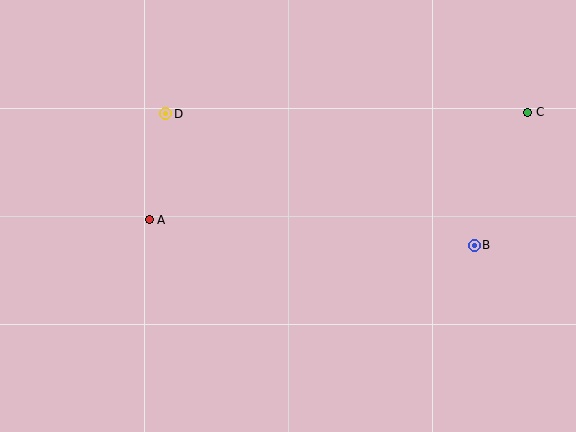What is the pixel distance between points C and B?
The distance between C and B is 143 pixels.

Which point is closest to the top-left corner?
Point D is closest to the top-left corner.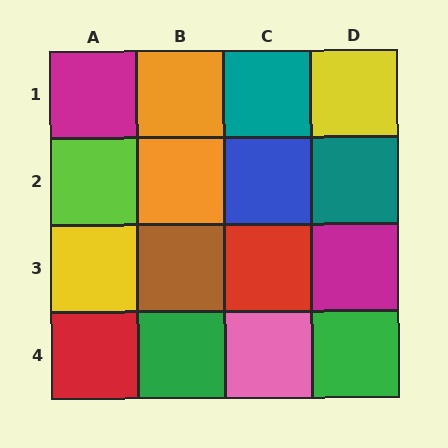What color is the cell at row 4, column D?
Green.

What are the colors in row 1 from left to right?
Magenta, orange, teal, yellow.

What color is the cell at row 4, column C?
Pink.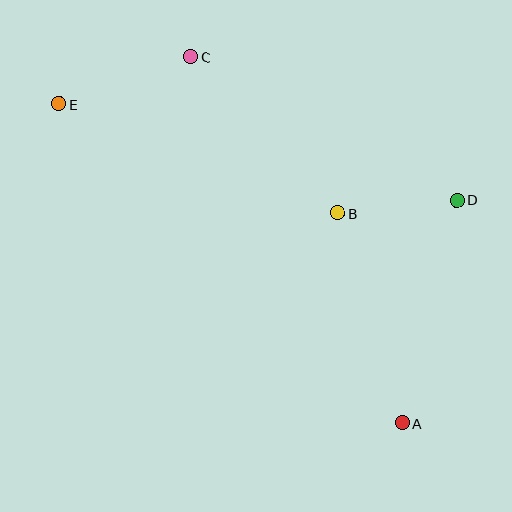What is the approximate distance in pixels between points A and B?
The distance between A and B is approximately 220 pixels.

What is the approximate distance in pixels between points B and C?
The distance between B and C is approximately 215 pixels.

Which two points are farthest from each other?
Points A and E are farthest from each other.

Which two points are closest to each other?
Points B and D are closest to each other.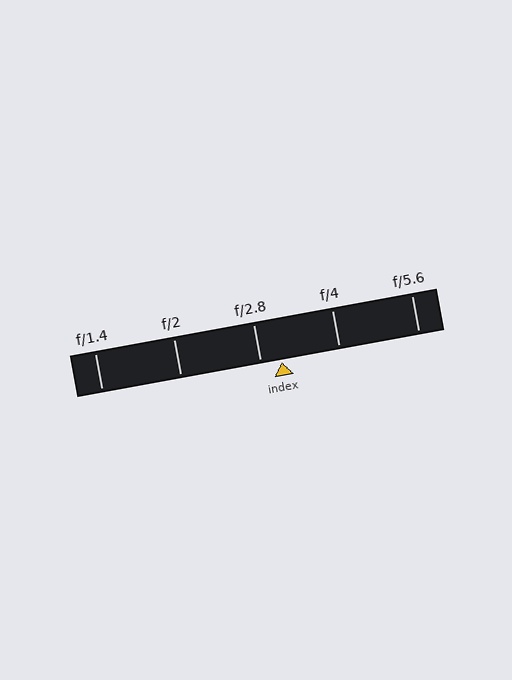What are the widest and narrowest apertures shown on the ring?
The widest aperture shown is f/1.4 and the narrowest is f/5.6.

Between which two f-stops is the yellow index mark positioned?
The index mark is between f/2.8 and f/4.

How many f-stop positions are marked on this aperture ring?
There are 5 f-stop positions marked.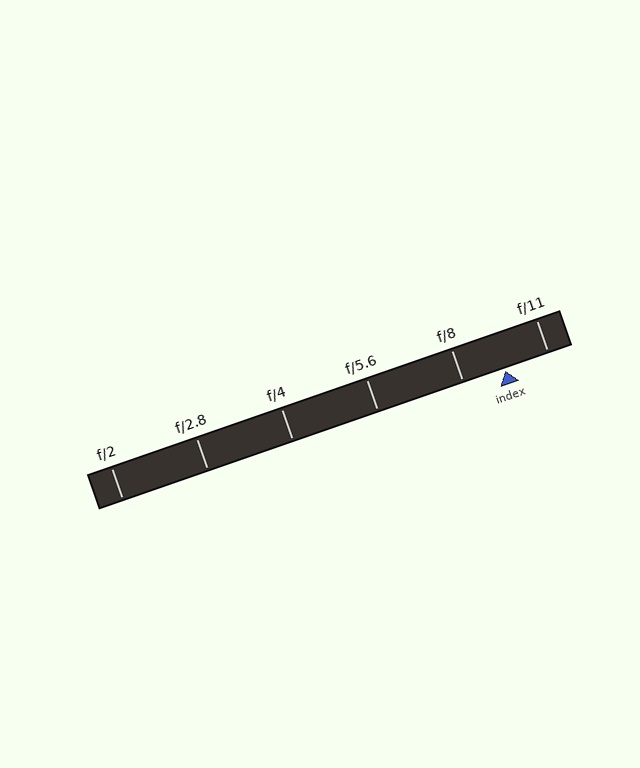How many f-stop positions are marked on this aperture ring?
There are 6 f-stop positions marked.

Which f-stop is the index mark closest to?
The index mark is closest to f/8.